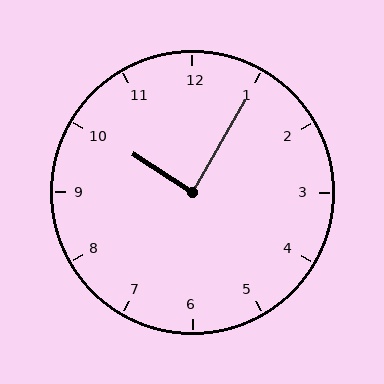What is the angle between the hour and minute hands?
Approximately 88 degrees.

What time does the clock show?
10:05.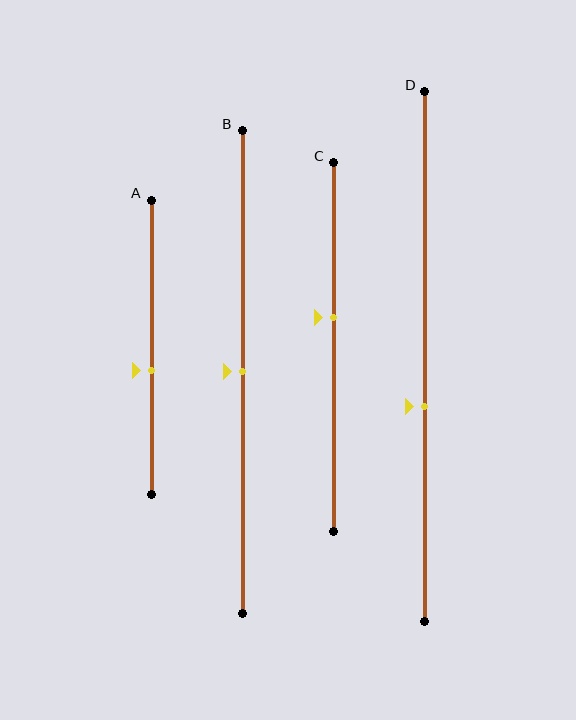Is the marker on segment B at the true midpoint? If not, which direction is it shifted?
Yes, the marker on segment B is at the true midpoint.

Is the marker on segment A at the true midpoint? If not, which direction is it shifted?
No, the marker on segment A is shifted downward by about 8% of the segment length.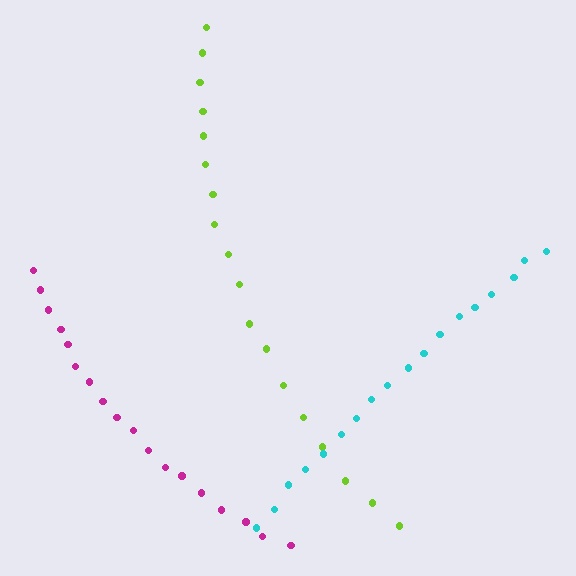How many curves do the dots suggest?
There are 3 distinct paths.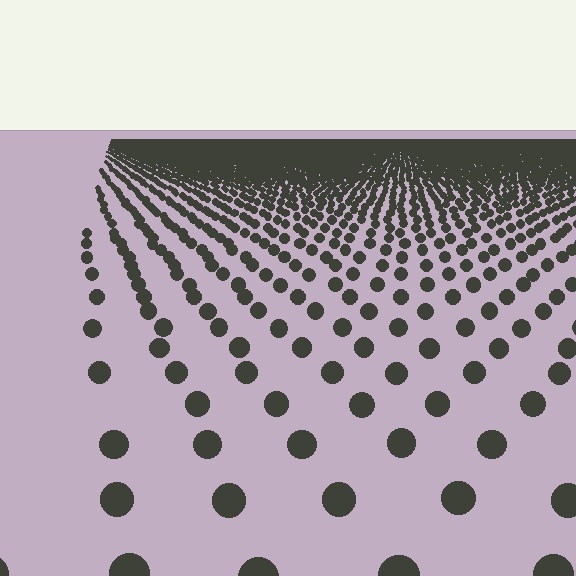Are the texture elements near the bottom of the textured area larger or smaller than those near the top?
Larger. Near the bottom, elements are closer to the viewer and appear at a bigger on-screen size.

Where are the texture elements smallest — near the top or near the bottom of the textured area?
Near the top.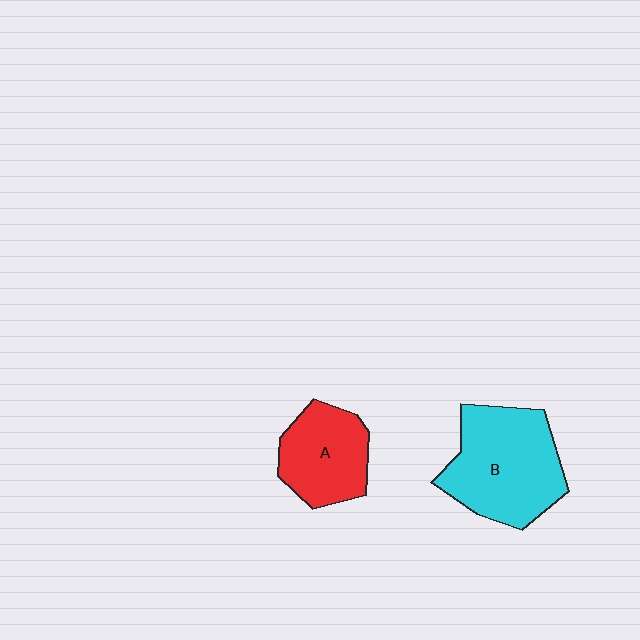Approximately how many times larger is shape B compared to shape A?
Approximately 1.5 times.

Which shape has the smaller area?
Shape A (red).